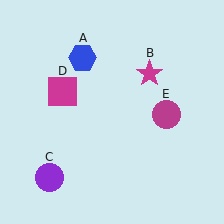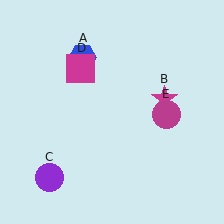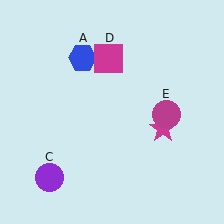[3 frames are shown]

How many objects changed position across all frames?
2 objects changed position: magenta star (object B), magenta square (object D).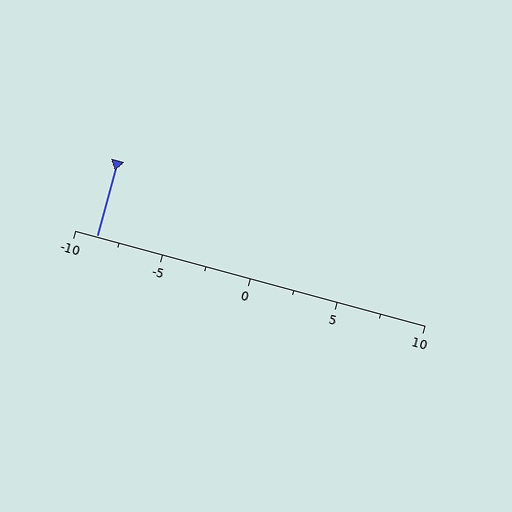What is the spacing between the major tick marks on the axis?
The major ticks are spaced 5 apart.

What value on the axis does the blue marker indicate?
The marker indicates approximately -8.8.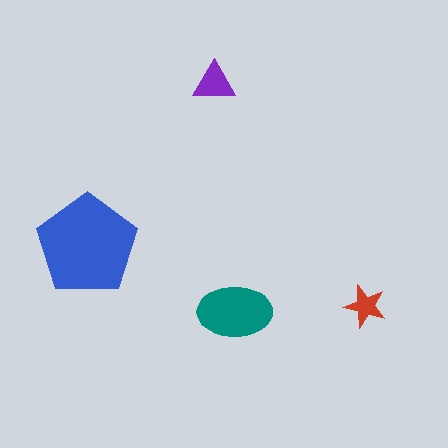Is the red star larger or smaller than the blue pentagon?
Smaller.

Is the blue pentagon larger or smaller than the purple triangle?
Larger.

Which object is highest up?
The purple triangle is topmost.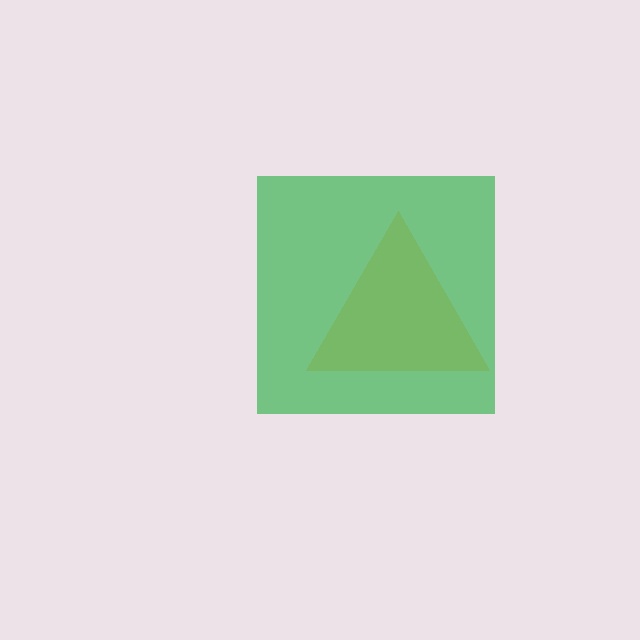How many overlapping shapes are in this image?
There are 2 overlapping shapes in the image.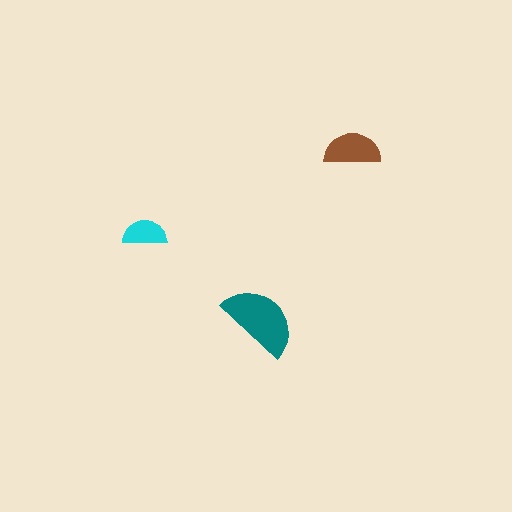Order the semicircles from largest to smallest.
the teal one, the brown one, the cyan one.